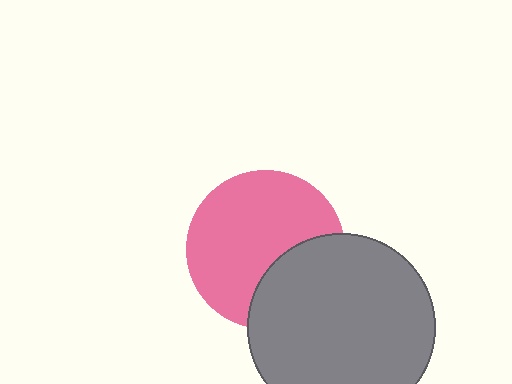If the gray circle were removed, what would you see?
You would see the complete pink circle.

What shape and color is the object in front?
The object in front is a gray circle.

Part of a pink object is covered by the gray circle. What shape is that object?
It is a circle.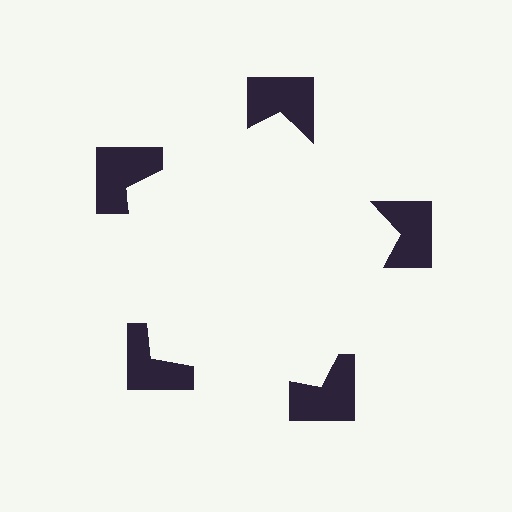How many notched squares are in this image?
There are 5 — one at each vertex of the illusory pentagon.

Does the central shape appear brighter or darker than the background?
It typically appears slightly brighter than the background, even though no actual brightness change is drawn.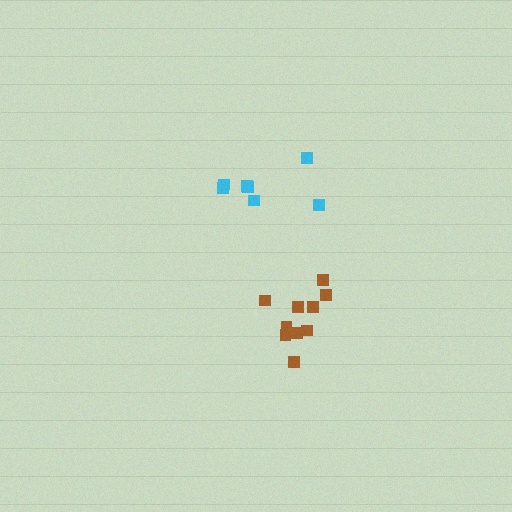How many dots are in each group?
Group 1: 7 dots, Group 2: 11 dots (18 total).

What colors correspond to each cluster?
The clusters are colored: cyan, brown.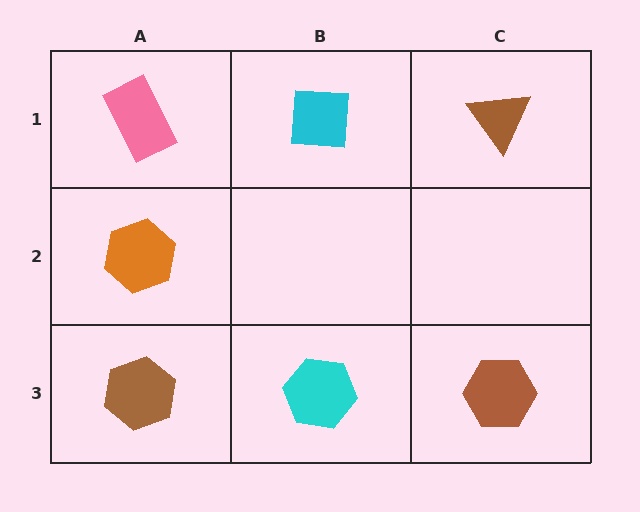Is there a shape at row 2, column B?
No, that cell is empty.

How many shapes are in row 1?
3 shapes.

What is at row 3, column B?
A cyan hexagon.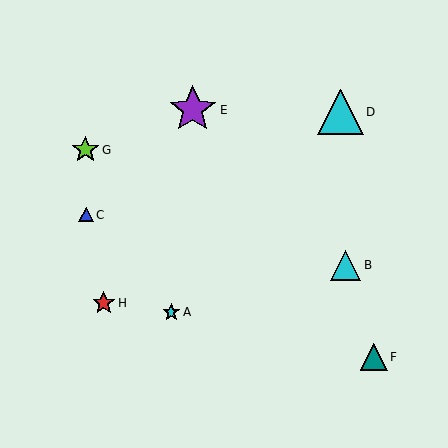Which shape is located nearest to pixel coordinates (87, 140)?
The lime star (labeled G) at (85, 150) is nearest to that location.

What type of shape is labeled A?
Shape A is a cyan star.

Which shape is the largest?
The purple star (labeled E) is the largest.